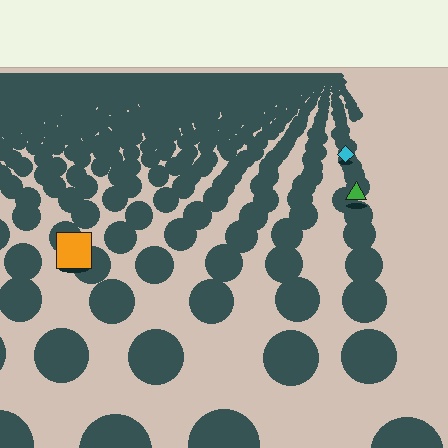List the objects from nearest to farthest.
From nearest to farthest: the orange square, the green triangle, the cyan diamond.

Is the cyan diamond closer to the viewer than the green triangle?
No. The green triangle is closer — you can tell from the texture gradient: the ground texture is coarser near it.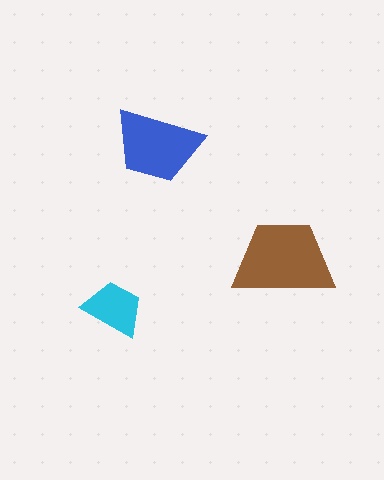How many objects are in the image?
There are 3 objects in the image.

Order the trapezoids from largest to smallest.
the brown one, the blue one, the cyan one.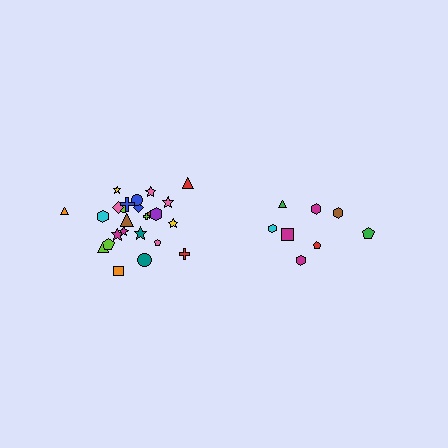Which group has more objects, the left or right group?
The left group.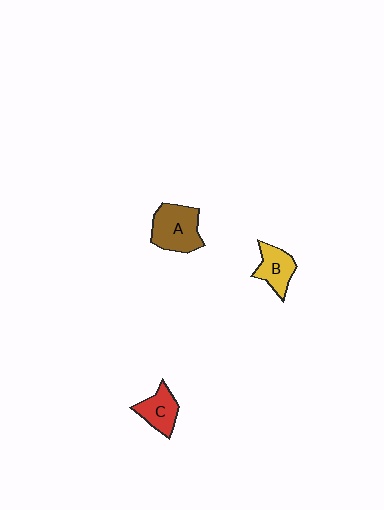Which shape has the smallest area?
Shape C (red).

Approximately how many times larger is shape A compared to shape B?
Approximately 1.5 times.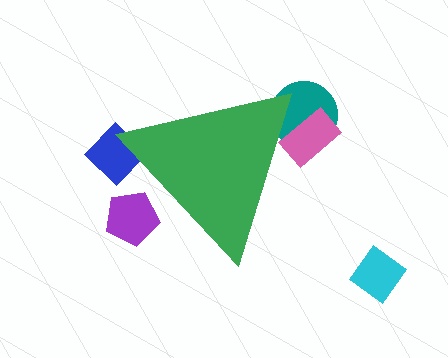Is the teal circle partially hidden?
Yes, the teal circle is partially hidden behind the green triangle.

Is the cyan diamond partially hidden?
No, the cyan diamond is fully visible.